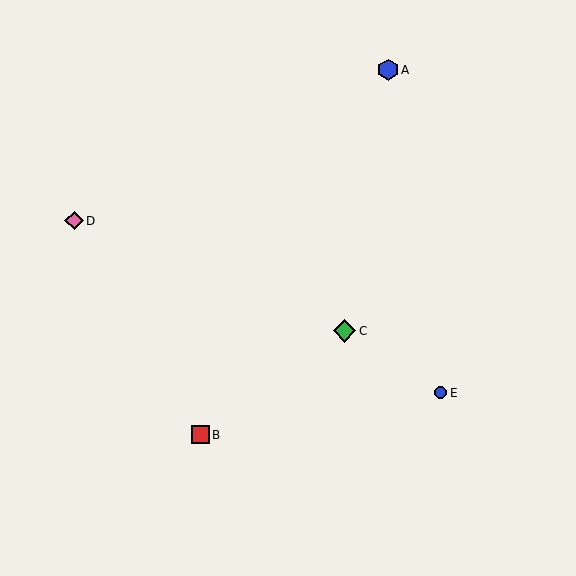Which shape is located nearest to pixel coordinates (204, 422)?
The red square (labeled B) at (200, 435) is nearest to that location.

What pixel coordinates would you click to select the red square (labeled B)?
Click at (200, 435) to select the red square B.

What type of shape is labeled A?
Shape A is a blue hexagon.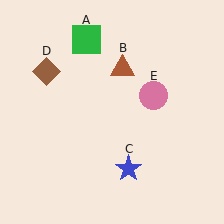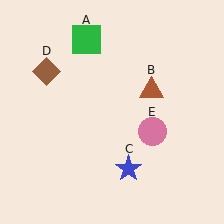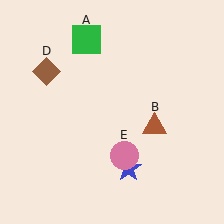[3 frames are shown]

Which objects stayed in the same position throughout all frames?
Green square (object A) and blue star (object C) and brown diamond (object D) remained stationary.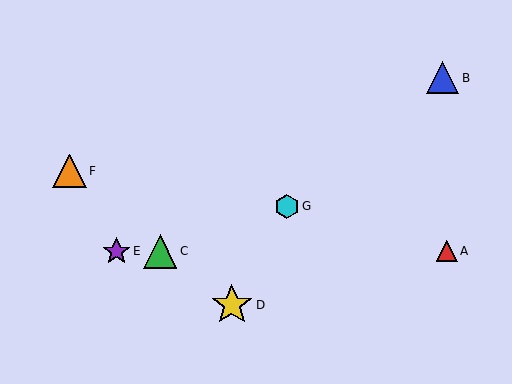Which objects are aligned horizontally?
Objects A, C, E are aligned horizontally.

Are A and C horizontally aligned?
Yes, both are at y≈251.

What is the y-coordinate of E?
Object E is at y≈251.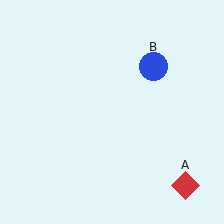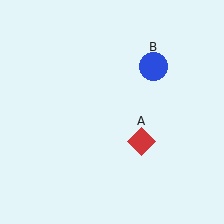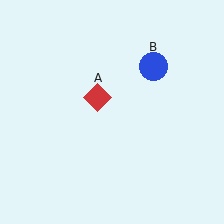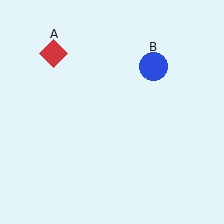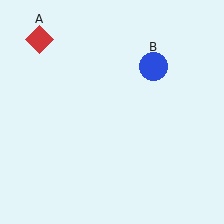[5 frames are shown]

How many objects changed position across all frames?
1 object changed position: red diamond (object A).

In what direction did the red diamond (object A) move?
The red diamond (object A) moved up and to the left.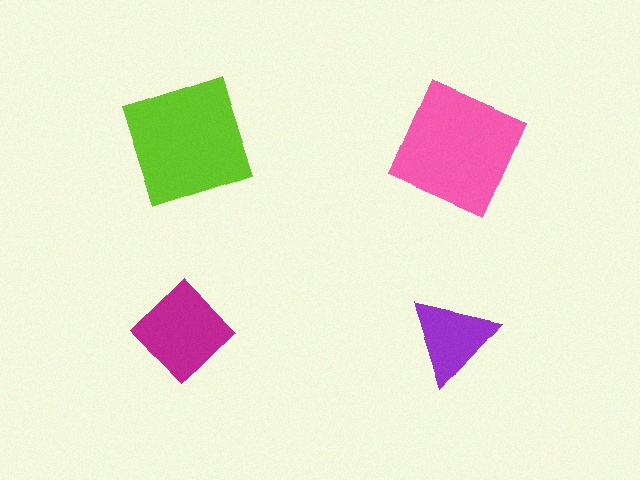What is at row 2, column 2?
A purple triangle.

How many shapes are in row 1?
2 shapes.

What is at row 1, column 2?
A pink square.